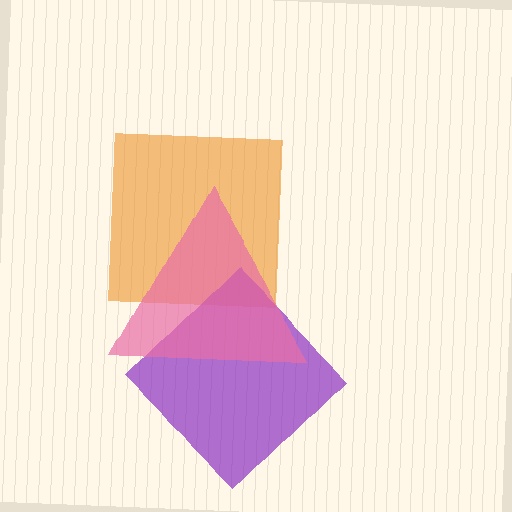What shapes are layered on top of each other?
The layered shapes are: an orange square, a purple diamond, a pink triangle.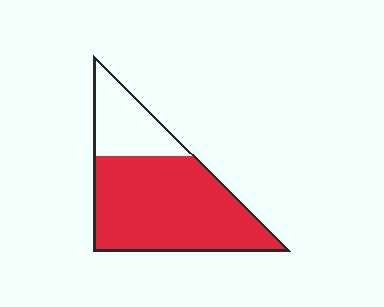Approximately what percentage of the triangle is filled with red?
Approximately 75%.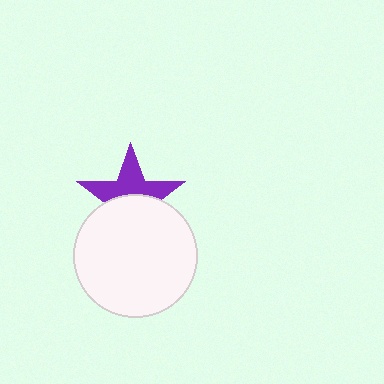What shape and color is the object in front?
The object in front is a white circle.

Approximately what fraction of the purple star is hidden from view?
Roughly 51% of the purple star is hidden behind the white circle.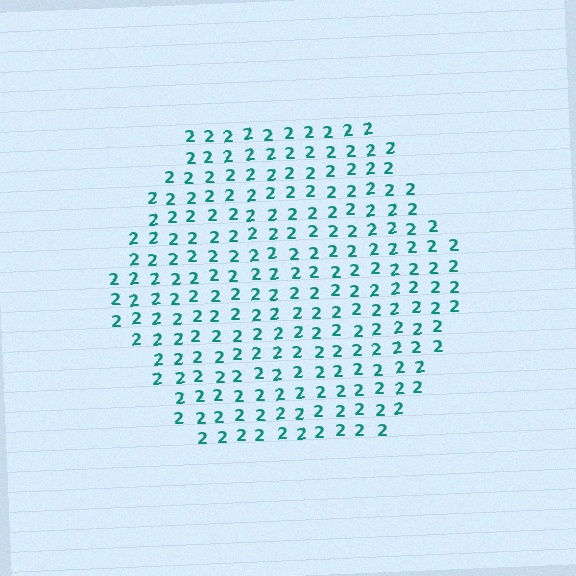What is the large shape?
The large shape is a hexagon.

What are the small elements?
The small elements are digit 2's.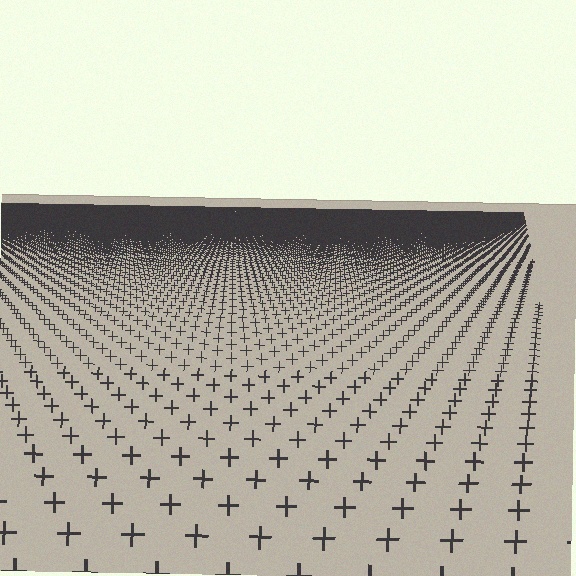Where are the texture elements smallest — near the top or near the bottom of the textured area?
Near the top.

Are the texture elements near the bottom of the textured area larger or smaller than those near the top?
Larger. Near the bottom, elements are closer to the viewer and appear at a bigger on-screen size.